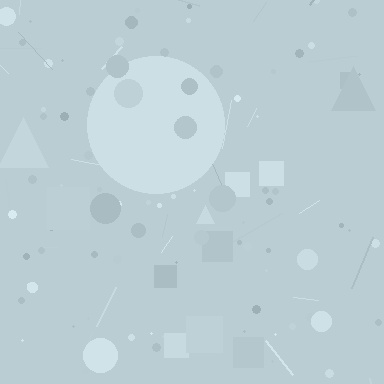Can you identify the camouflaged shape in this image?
The camouflaged shape is a circle.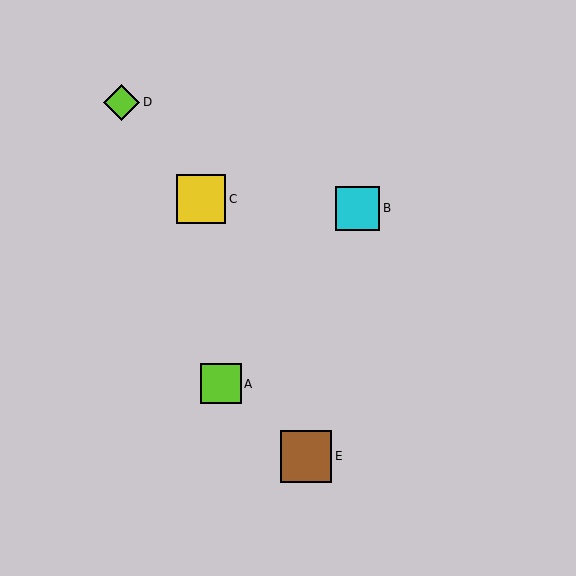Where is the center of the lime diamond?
The center of the lime diamond is at (122, 102).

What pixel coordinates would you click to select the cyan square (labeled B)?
Click at (358, 208) to select the cyan square B.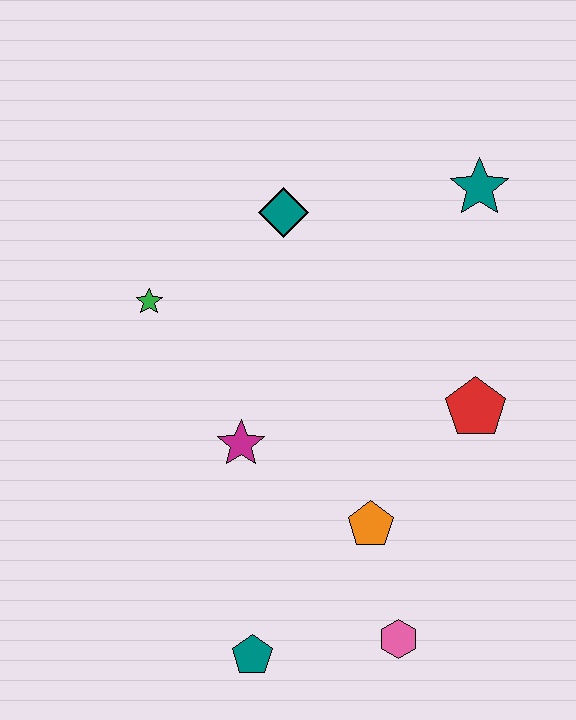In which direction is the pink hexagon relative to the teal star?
The pink hexagon is below the teal star.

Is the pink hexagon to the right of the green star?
Yes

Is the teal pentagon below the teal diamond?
Yes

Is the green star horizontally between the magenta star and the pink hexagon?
No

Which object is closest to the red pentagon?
The orange pentagon is closest to the red pentagon.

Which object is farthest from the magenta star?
The teal star is farthest from the magenta star.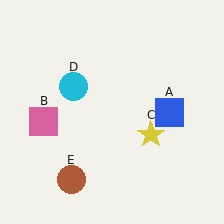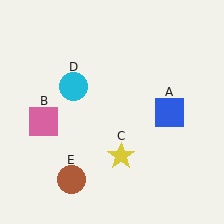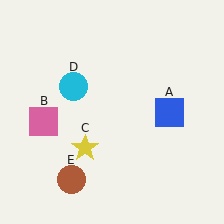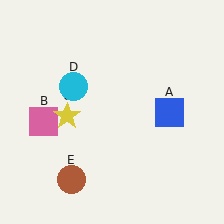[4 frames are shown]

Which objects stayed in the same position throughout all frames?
Blue square (object A) and pink square (object B) and cyan circle (object D) and brown circle (object E) remained stationary.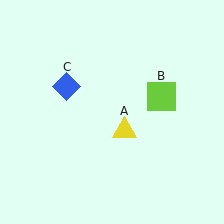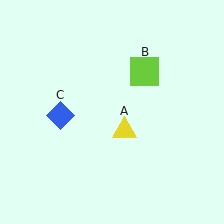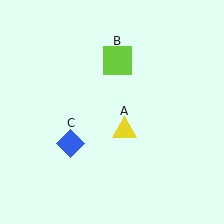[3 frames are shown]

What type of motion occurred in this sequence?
The lime square (object B), blue diamond (object C) rotated counterclockwise around the center of the scene.